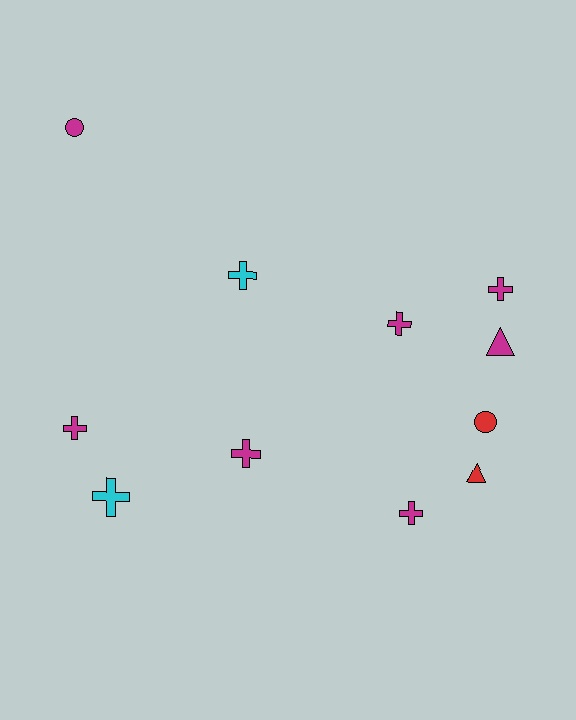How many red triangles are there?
There is 1 red triangle.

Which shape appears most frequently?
Cross, with 7 objects.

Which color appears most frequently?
Magenta, with 7 objects.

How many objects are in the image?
There are 11 objects.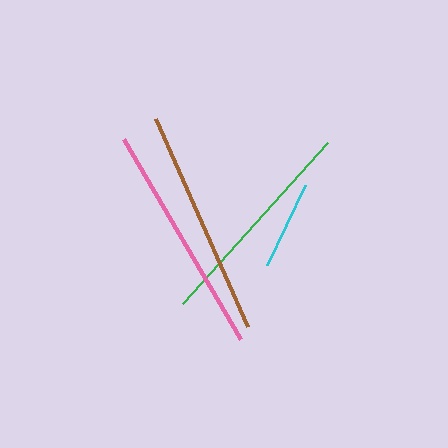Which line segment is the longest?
The pink line is the longest at approximately 232 pixels.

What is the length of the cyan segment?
The cyan segment is approximately 88 pixels long.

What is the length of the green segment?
The green segment is approximately 217 pixels long.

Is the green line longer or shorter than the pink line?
The pink line is longer than the green line.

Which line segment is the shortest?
The cyan line is the shortest at approximately 88 pixels.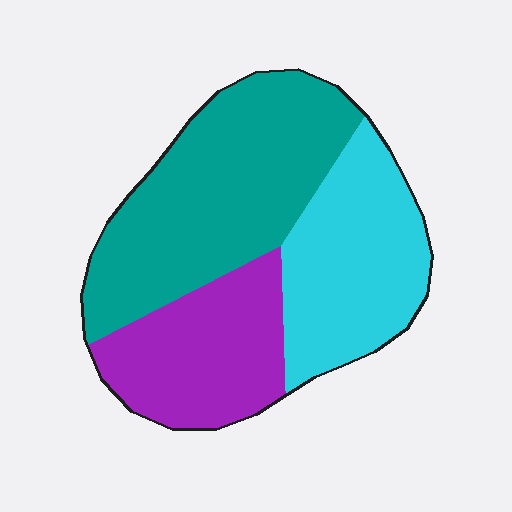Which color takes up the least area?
Purple, at roughly 25%.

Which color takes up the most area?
Teal, at roughly 45%.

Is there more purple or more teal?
Teal.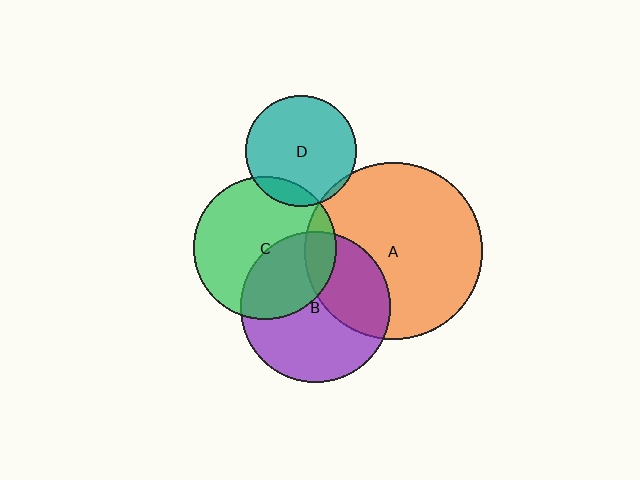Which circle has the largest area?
Circle A (orange).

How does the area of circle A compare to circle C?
Approximately 1.5 times.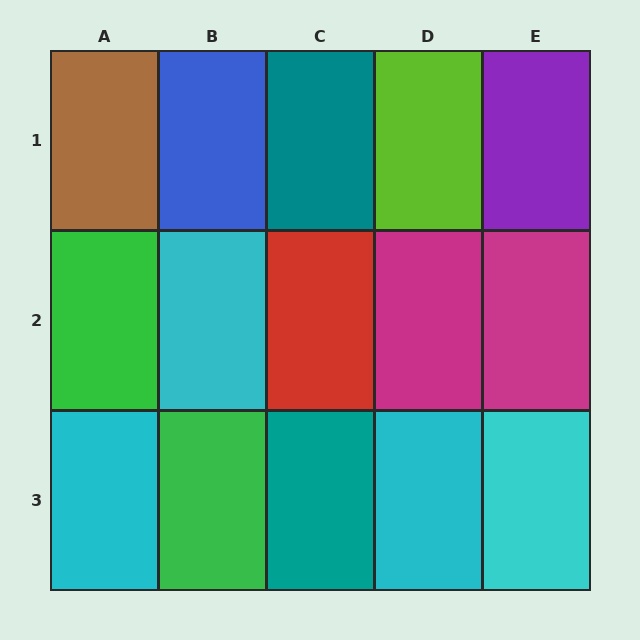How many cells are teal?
2 cells are teal.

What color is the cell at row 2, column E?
Magenta.